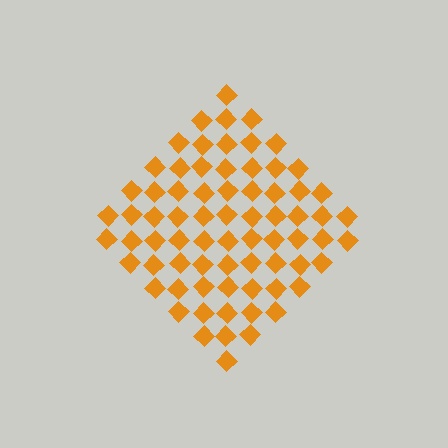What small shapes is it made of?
It is made of small diamonds.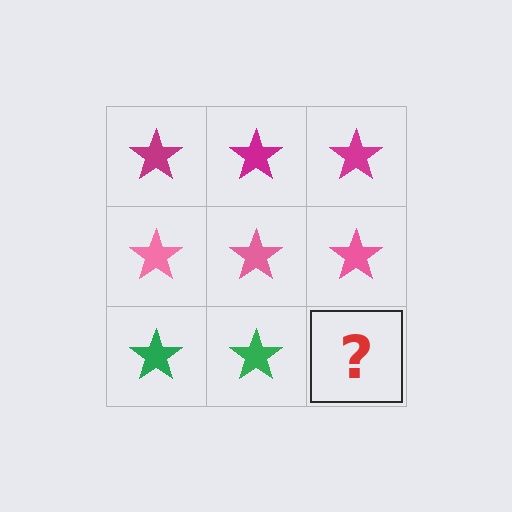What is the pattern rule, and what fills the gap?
The rule is that each row has a consistent color. The gap should be filled with a green star.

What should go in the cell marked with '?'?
The missing cell should contain a green star.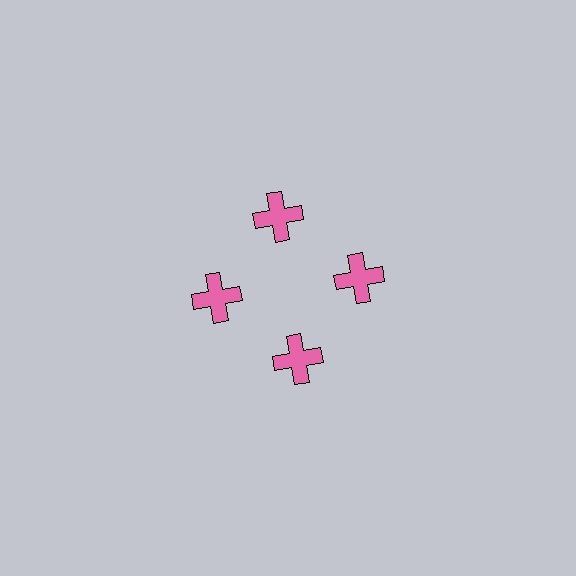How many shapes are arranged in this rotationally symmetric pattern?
There are 4 shapes, arranged in 4 groups of 1.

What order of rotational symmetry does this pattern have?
This pattern has 4-fold rotational symmetry.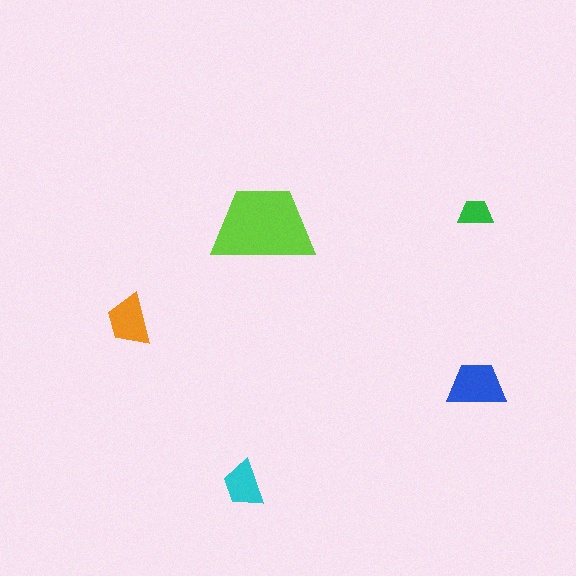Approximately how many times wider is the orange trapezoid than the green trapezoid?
About 1.5 times wider.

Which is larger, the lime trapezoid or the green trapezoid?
The lime one.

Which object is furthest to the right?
The blue trapezoid is rightmost.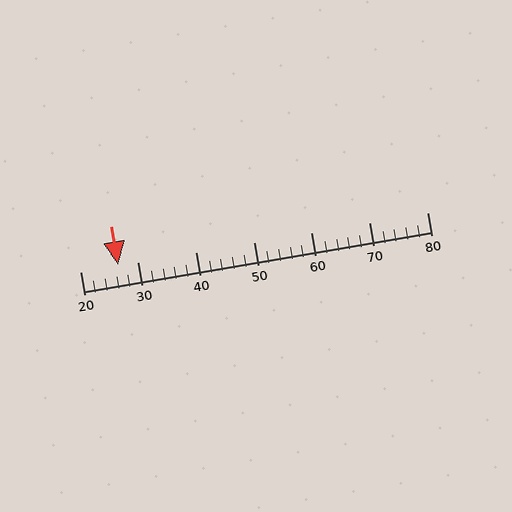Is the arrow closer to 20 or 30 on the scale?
The arrow is closer to 30.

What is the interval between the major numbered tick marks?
The major tick marks are spaced 10 units apart.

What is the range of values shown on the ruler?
The ruler shows values from 20 to 80.